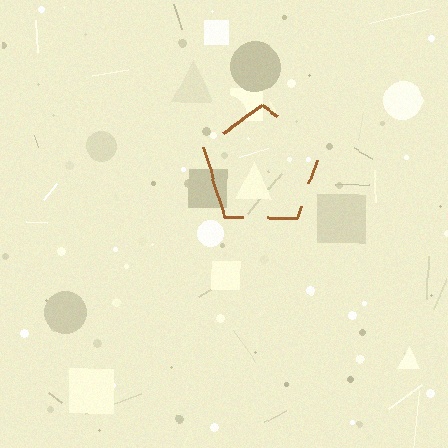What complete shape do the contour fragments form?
The contour fragments form a pentagon.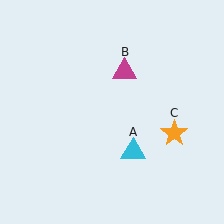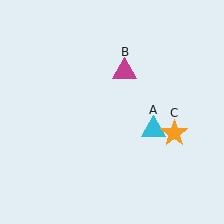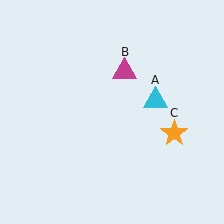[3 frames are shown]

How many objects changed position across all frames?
1 object changed position: cyan triangle (object A).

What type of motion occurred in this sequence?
The cyan triangle (object A) rotated counterclockwise around the center of the scene.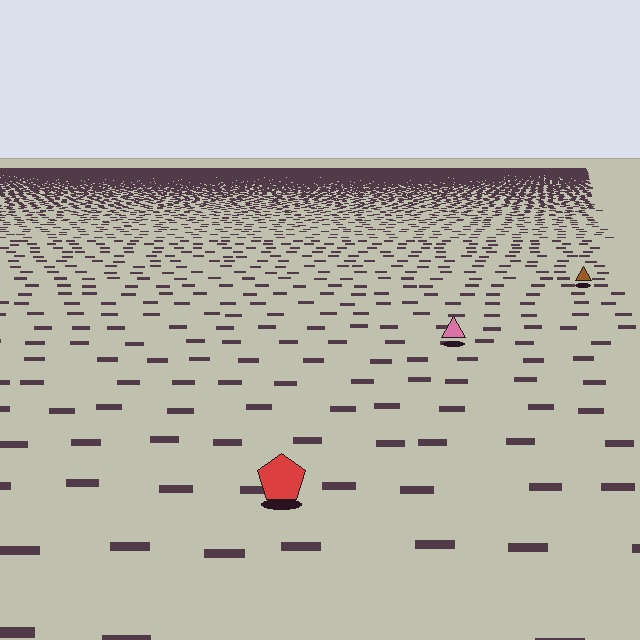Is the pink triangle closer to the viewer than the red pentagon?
No. The red pentagon is closer — you can tell from the texture gradient: the ground texture is coarser near it.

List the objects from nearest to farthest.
From nearest to farthest: the red pentagon, the pink triangle, the brown triangle.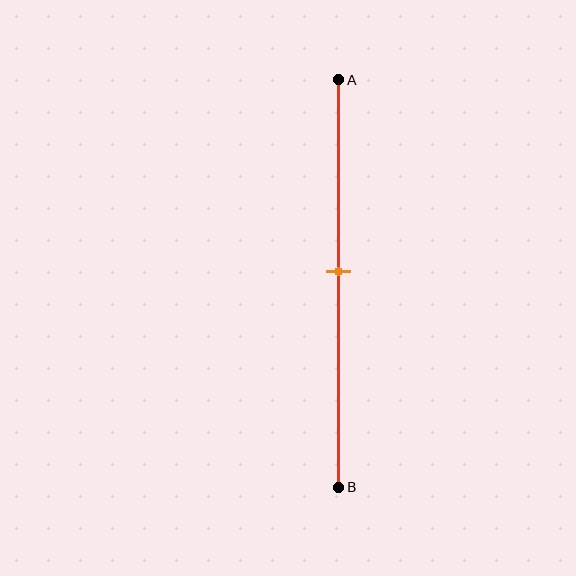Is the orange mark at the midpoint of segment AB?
Yes, the mark is approximately at the midpoint.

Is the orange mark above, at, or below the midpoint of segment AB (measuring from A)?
The orange mark is approximately at the midpoint of segment AB.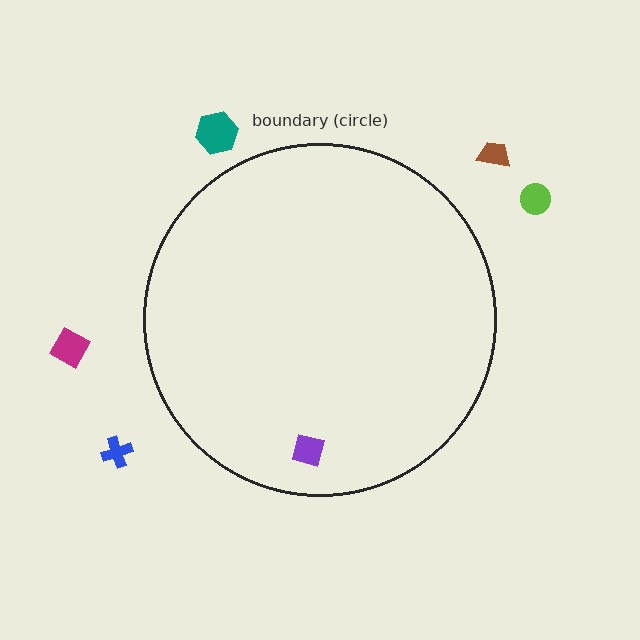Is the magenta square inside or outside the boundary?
Outside.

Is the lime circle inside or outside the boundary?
Outside.